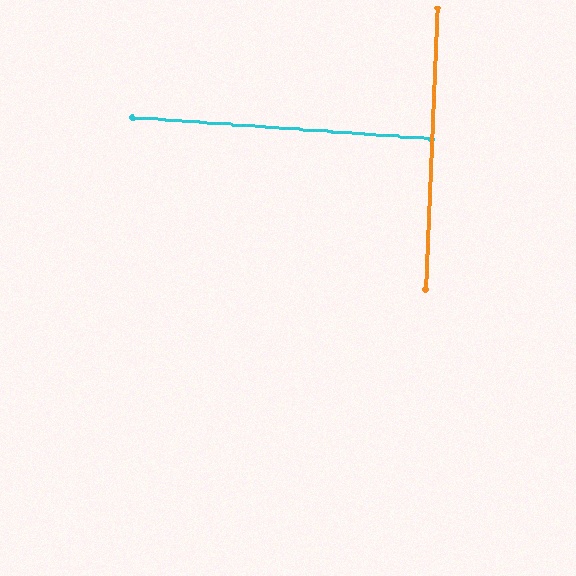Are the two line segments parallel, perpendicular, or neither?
Perpendicular — they meet at approximately 88°.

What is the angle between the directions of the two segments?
Approximately 88 degrees.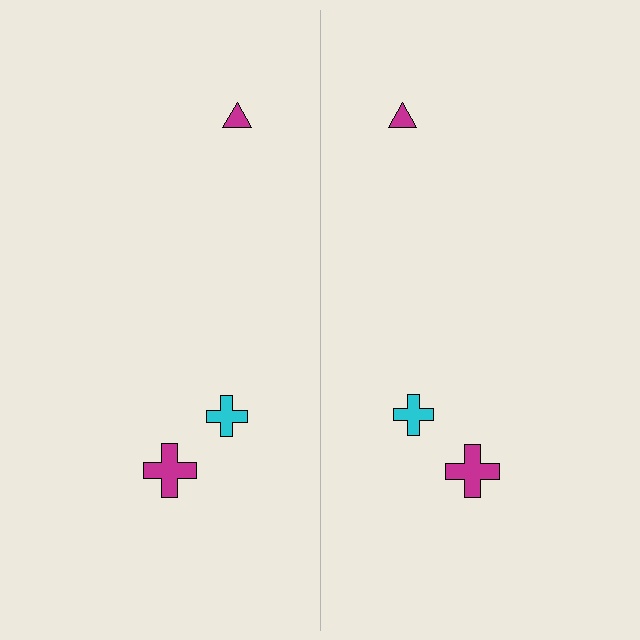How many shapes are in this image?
There are 6 shapes in this image.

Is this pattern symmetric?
Yes, this pattern has bilateral (reflection) symmetry.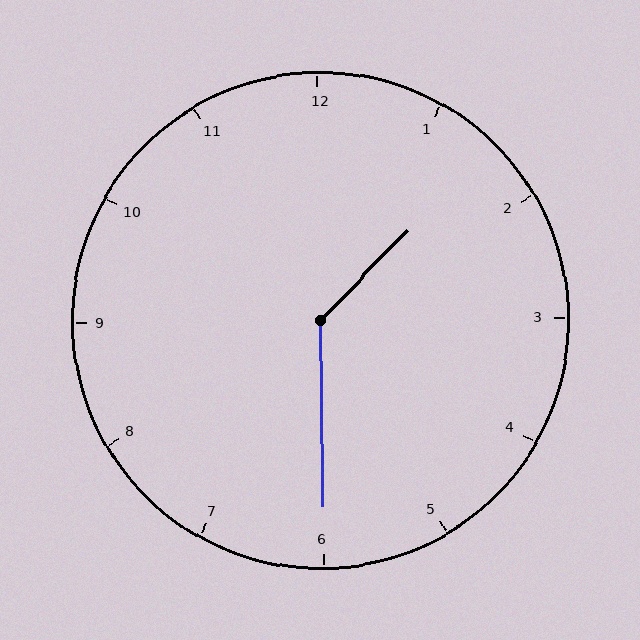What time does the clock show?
1:30.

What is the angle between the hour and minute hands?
Approximately 135 degrees.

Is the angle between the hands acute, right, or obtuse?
It is obtuse.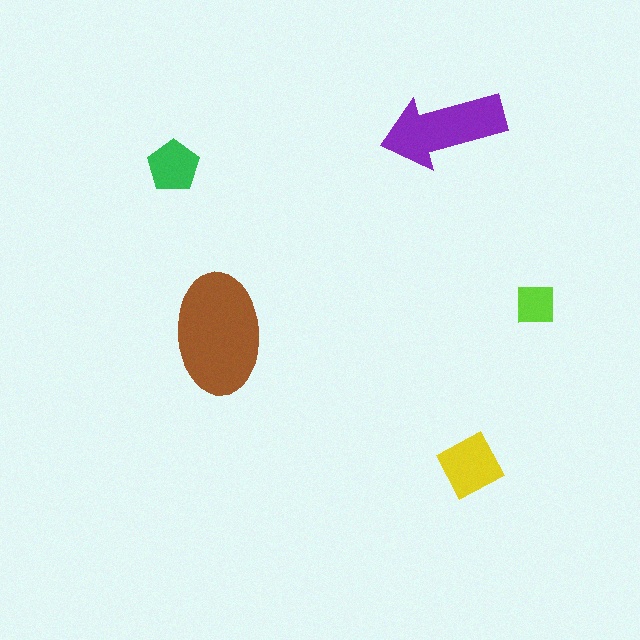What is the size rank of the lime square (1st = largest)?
5th.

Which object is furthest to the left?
The green pentagon is leftmost.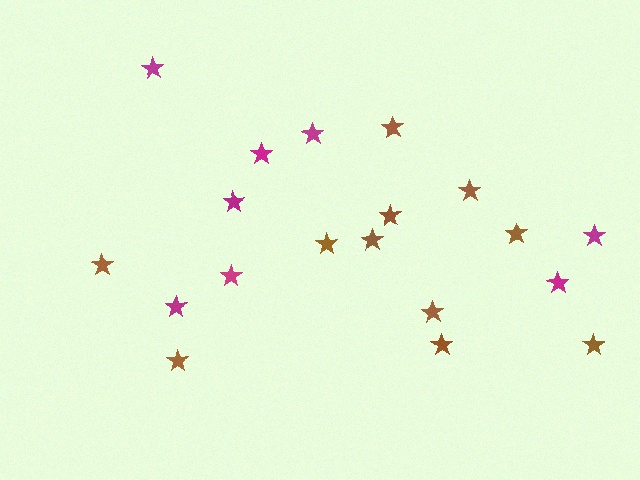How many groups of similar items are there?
There are 2 groups: one group of brown stars (11) and one group of magenta stars (8).